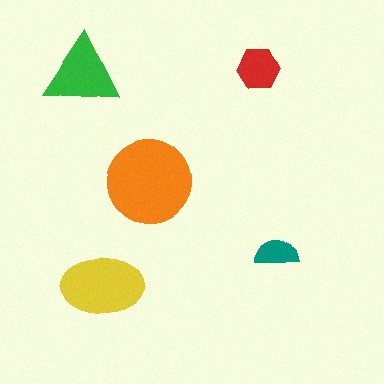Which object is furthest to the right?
The teal semicircle is rightmost.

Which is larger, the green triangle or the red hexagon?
The green triangle.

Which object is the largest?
The orange circle.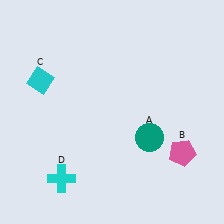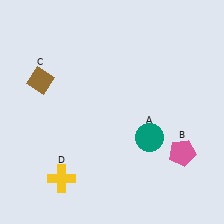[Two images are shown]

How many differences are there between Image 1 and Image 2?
There are 2 differences between the two images.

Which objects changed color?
C changed from cyan to brown. D changed from cyan to yellow.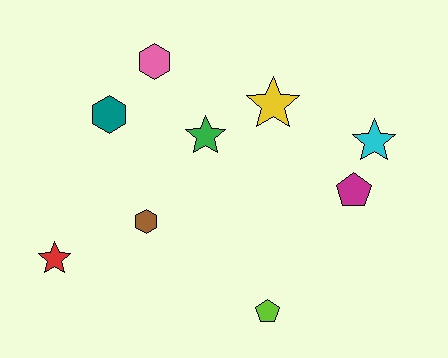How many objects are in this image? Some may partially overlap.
There are 9 objects.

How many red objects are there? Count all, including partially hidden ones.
There is 1 red object.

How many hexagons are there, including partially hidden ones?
There are 3 hexagons.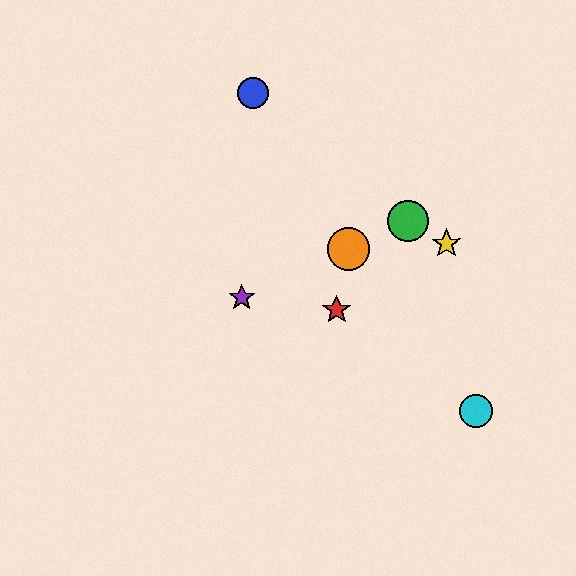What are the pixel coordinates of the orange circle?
The orange circle is at (348, 248).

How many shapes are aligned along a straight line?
3 shapes (the green circle, the purple star, the orange circle) are aligned along a straight line.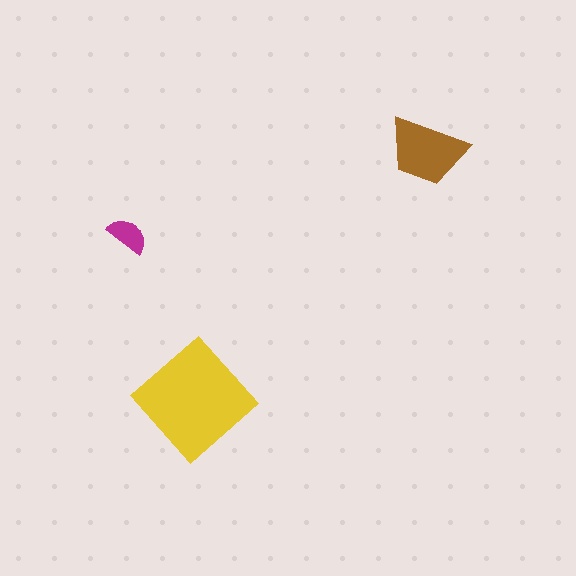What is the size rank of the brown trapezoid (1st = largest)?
2nd.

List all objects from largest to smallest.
The yellow diamond, the brown trapezoid, the magenta semicircle.